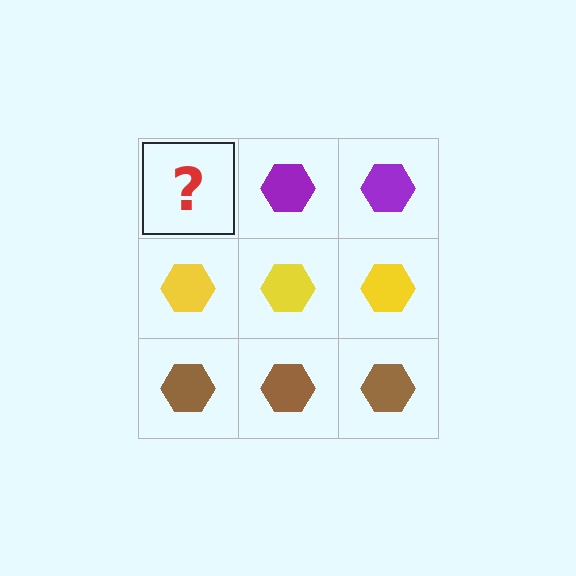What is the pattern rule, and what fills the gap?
The rule is that each row has a consistent color. The gap should be filled with a purple hexagon.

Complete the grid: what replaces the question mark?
The question mark should be replaced with a purple hexagon.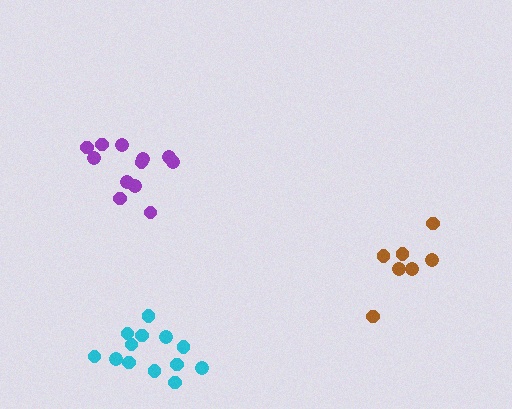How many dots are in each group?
Group 1: 12 dots, Group 2: 13 dots, Group 3: 7 dots (32 total).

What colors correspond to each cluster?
The clusters are colored: purple, cyan, brown.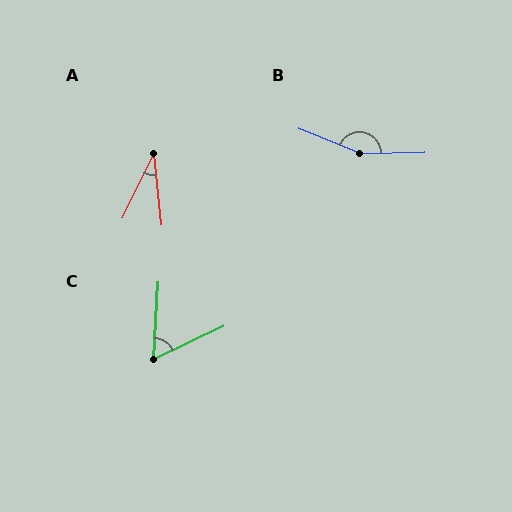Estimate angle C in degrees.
Approximately 61 degrees.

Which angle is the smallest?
A, at approximately 32 degrees.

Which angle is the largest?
B, at approximately 157 degrees.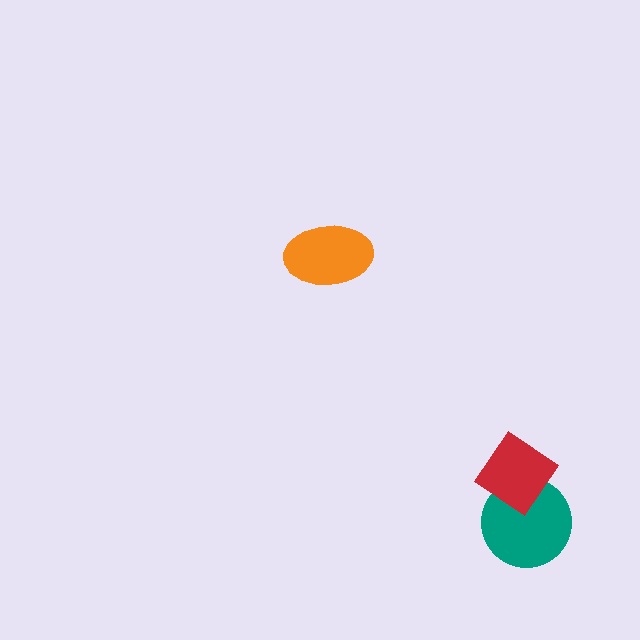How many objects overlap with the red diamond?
1 object overlaps with the red diamond.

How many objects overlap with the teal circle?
1 object overlaps with the teal circle.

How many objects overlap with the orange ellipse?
0 objects overlap with the orange ellipse.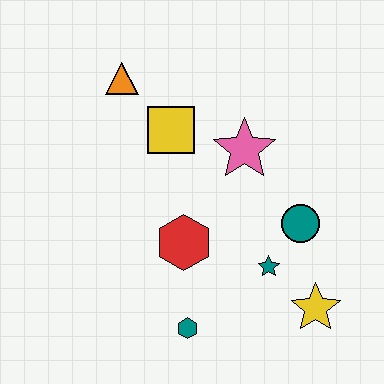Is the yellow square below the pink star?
No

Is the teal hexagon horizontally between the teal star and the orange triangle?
Yes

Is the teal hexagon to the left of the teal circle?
Yes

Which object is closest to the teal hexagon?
The red hexagon is closest to the teal hexagon.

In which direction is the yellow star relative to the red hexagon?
The yellow star is to the right of the red hexagon.